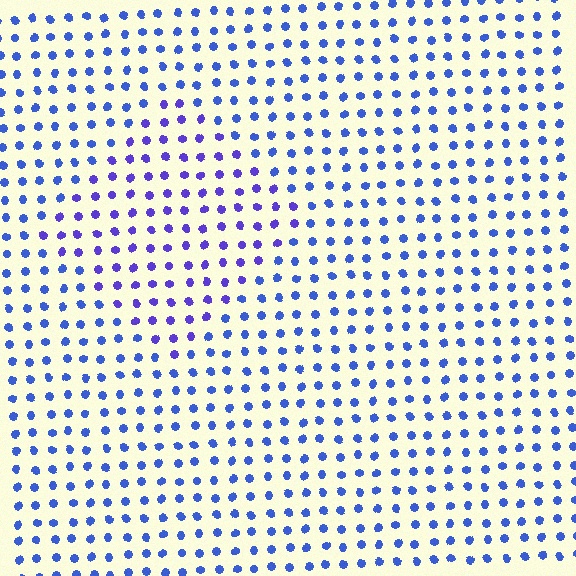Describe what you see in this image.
The image is filled with small blue elements in a uniform arrangement. A diamond-shaped region is visible where the elements are tinted to a slightly different hue, forming a subtle color boundary.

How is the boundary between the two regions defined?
The boundary is defined purely by a slight shift in hue (about 27 degrees). Spacing, size, and orientation are identical on both sides.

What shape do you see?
I see a diamond.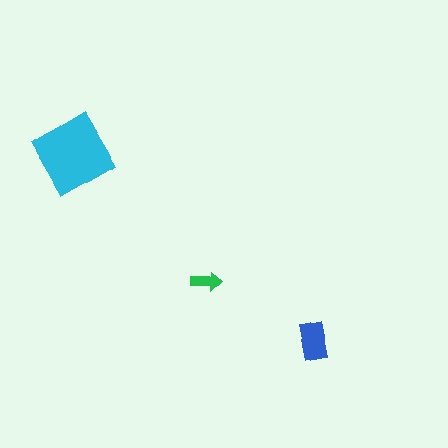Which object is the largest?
The cyan diamond.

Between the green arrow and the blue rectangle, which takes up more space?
The blue rectangle.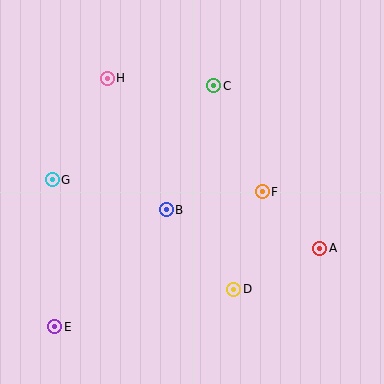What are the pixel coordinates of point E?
Point E is at (55, 327).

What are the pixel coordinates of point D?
Point D is at (234, 289).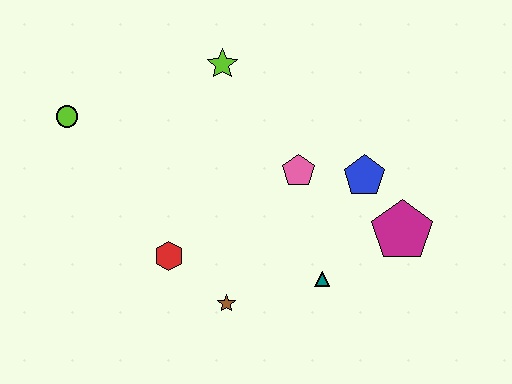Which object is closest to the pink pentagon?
The blue pentagon is closest to the pink pentagon.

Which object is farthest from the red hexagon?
The magenta pentagon is farthest from the red hexagon.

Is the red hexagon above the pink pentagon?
No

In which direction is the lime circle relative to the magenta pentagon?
The lime circle is to the left of the magenta pentagon.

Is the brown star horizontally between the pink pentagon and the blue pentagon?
No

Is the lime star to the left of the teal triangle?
Yes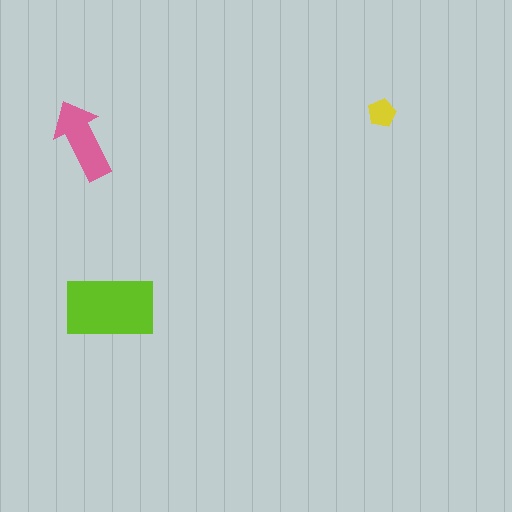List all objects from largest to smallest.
The lime rectangle, the pink arrow, the yellow pentagon.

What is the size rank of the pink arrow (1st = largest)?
2nd.